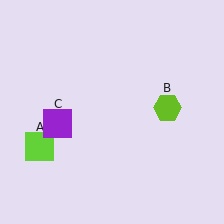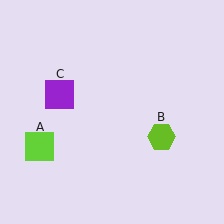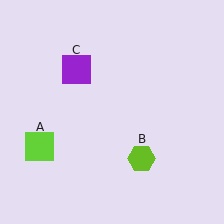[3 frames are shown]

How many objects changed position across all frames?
2 objects changed position: lime hexagon (object B), purple square (object C).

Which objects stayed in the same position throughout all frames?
Lime square (object A) remained stationary.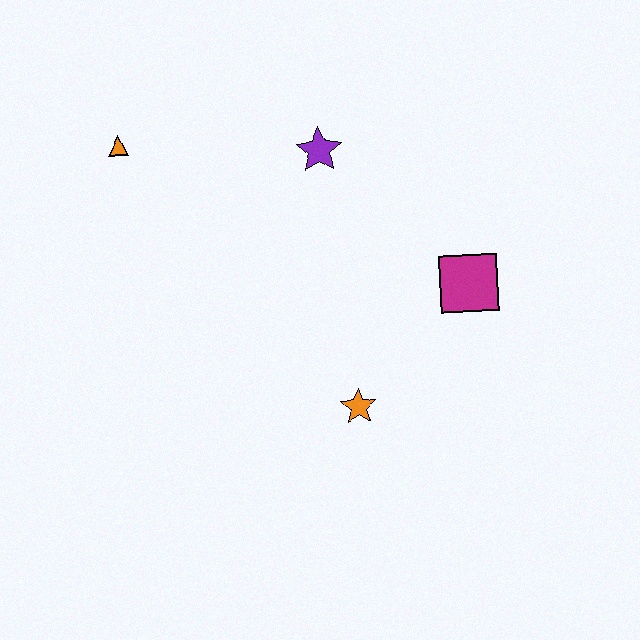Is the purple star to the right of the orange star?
No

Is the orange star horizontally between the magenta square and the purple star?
Yes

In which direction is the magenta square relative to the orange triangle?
The magenta square is to the right of the orange triangle.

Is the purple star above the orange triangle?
No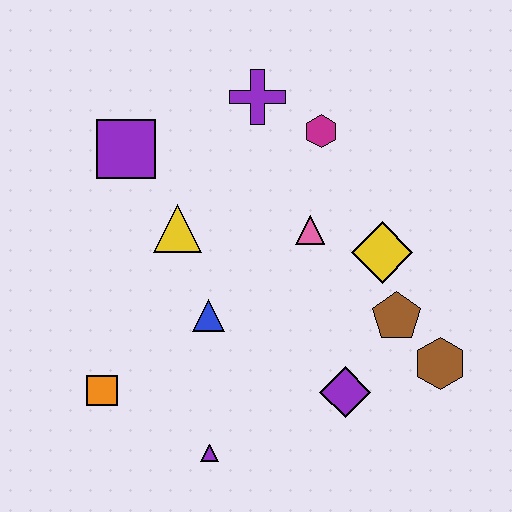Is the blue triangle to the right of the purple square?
Yes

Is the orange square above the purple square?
No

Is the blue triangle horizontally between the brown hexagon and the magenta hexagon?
No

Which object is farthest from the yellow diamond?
The orange square is farthest from the yellow diamond.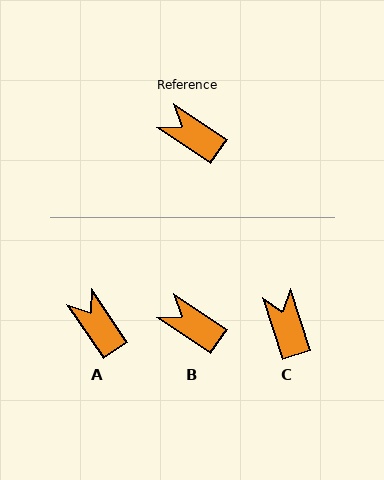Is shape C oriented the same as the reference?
No, it is off by about 38 degrees.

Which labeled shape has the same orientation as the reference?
B.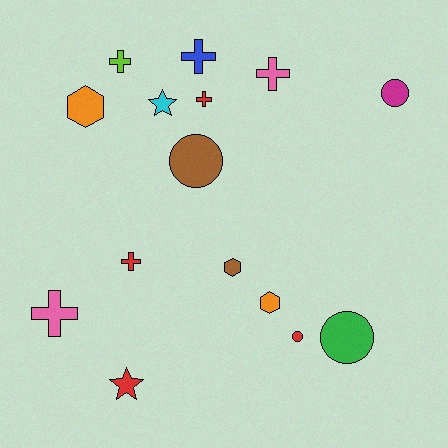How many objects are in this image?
There are 15 objects.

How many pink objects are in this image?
There are 2 pink objects.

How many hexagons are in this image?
There are 3 hexagons.